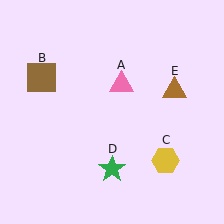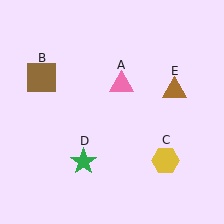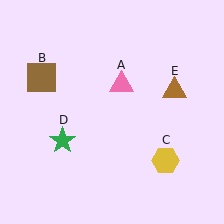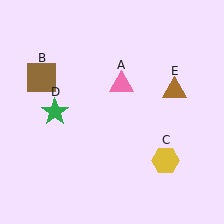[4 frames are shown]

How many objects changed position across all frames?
1 object changed position: green star (object D).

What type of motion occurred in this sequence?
The green star (object D) rotated clockwise around the center of the scene.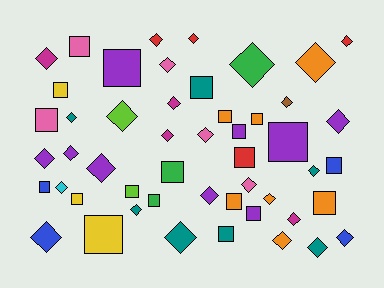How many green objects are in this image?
There are 3 green objects.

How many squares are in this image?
There are 21 squares.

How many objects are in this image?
There are 50 objects.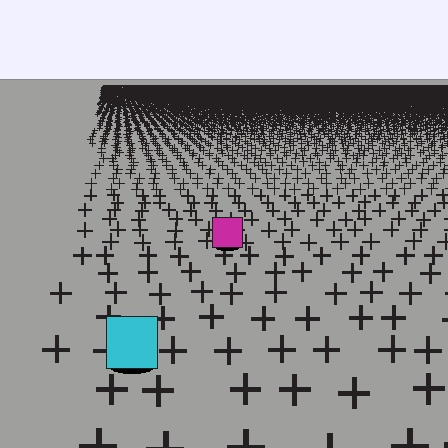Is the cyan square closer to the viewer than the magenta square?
Yes. The cyan square is closer — you can tell from the texture gradient: the ground texture is coarser near it.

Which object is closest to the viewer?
The cyan square is closest. The texture marks near it are larger and more spread out.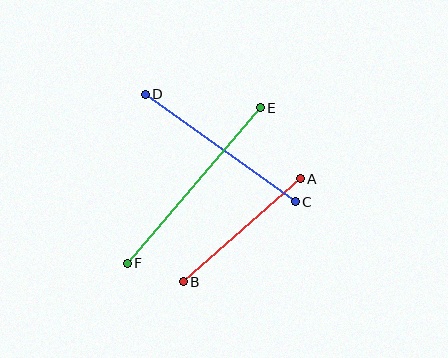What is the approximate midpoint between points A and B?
The midpoint is at approximately (242, 230) pixels.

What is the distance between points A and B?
The distance is approximately 156 pixels.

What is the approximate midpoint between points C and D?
The midpoint is at approximately (220, 148) pixels.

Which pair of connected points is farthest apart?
Points E and F are farthest apart.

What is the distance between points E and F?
The distance is approximately 205 pixels.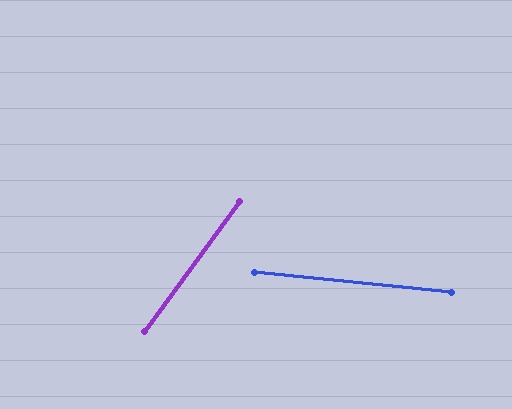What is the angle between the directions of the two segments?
Approximately 60 degrees.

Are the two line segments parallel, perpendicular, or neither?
Neither parallel nor perpendicular — they differ by about 60°.